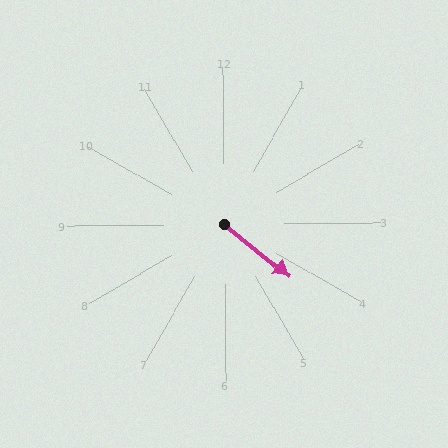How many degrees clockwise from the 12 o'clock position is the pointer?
Approximately 129 degrees.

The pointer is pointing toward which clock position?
Roughly 4 o'clock.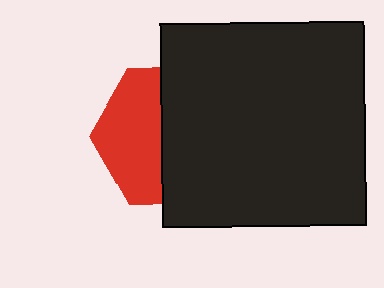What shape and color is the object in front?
The object in front is a black square.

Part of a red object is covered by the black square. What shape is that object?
It is a hexagon.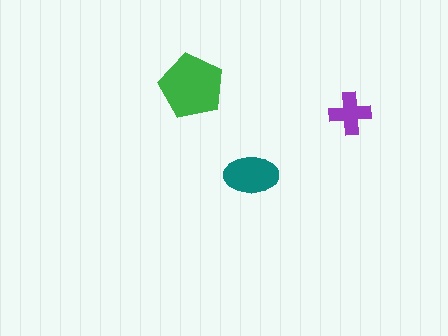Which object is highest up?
The green pentagon is topmost.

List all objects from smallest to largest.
The purple cross, the teal ellipse, the green pentagon.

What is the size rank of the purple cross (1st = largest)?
3rd.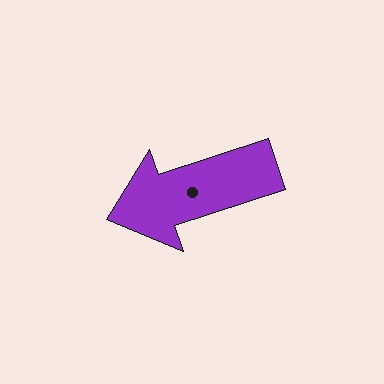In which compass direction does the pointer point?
West.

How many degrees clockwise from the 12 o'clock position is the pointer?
Approximately 252 degrees.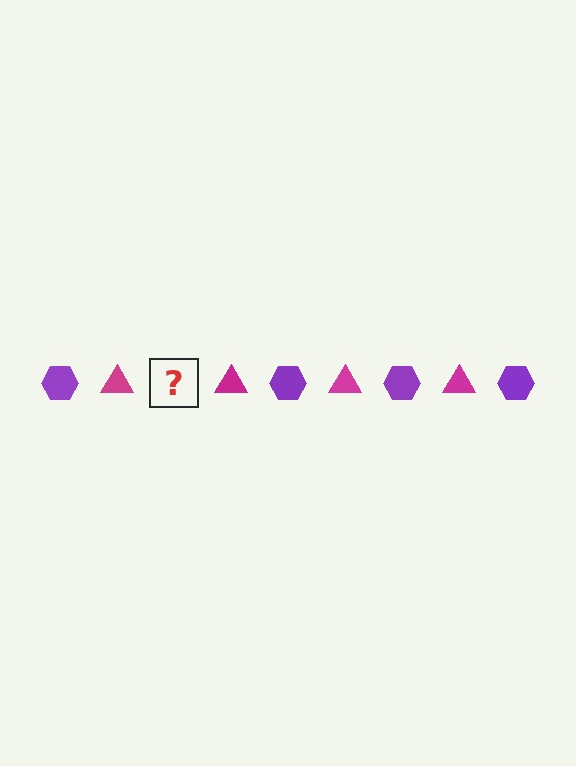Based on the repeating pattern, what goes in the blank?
The blank should be a purple hexagon.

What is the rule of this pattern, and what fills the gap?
The rule is that the pattern alternates between purple hexagon and magenta triangle. The gap should be filled with a purple hexagon.